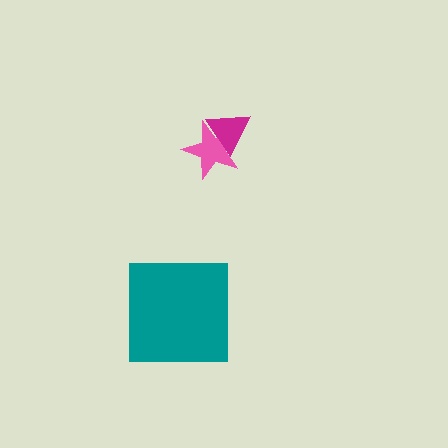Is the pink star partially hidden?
Yes, it is partially covered by another shape.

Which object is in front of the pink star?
The magenta triangle is in front of the pink star.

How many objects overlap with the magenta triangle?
1 object overlaps with the magenta triangle.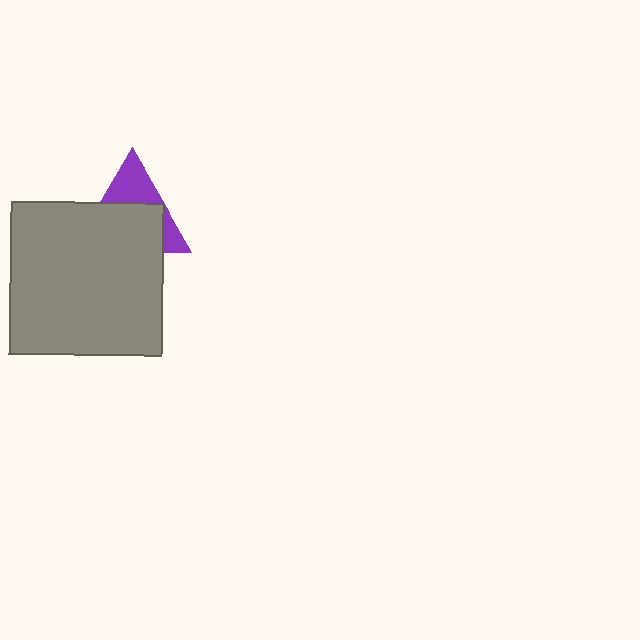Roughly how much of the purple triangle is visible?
A small part of it is visible (roughly 38%).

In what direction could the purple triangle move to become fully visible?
The purple triangle could move up. That would shift it out from behind the gray square entirely.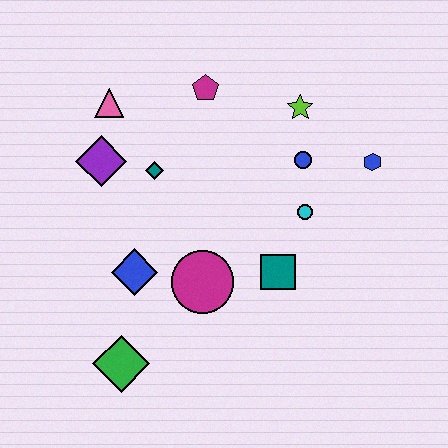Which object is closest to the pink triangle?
The purple diamond is closest to the pink triangle.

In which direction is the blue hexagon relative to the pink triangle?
The blue hexagon is to the right of the pink triangle.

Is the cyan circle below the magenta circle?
No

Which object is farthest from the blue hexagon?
The green diamond is farthest from the blue hexagon.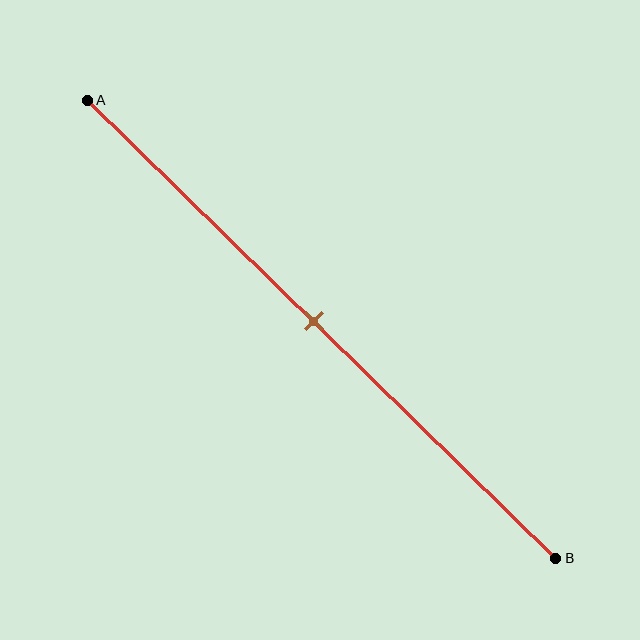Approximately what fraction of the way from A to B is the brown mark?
The brown mark is approximately 50% of the way from A to B.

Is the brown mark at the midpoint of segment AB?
Yes, the mark is approximately at the midpoint.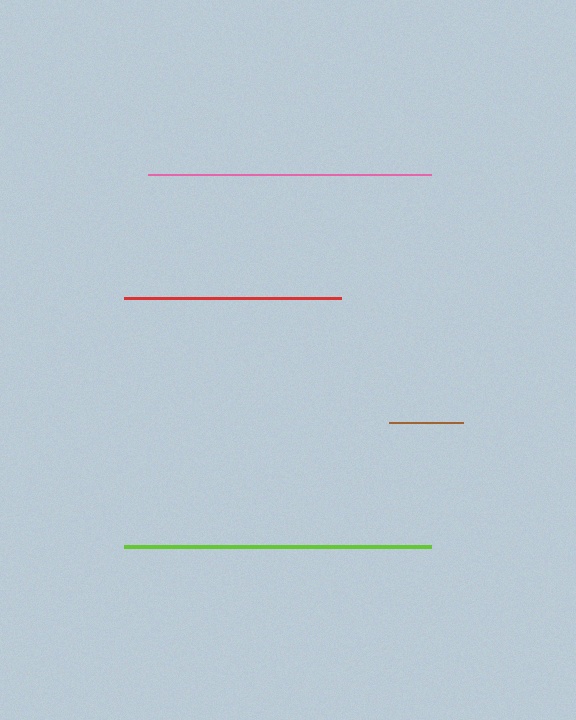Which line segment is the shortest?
The brown line is the shortest at approximately 74 pixels.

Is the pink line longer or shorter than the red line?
The pink line is longer than the red line.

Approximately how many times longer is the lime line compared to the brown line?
The lime line is approximately 4.2 times the length of the brown line.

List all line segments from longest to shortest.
From longest to shortest: lime, pink, red, brown.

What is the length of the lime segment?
The lime segment is approximately 307 pixels long.